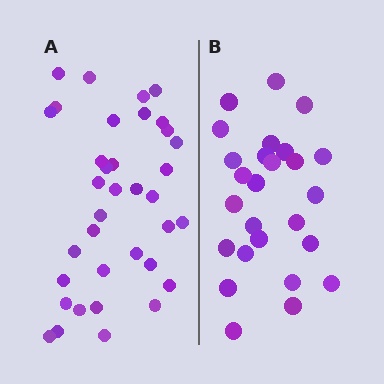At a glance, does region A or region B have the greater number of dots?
Region A (the left region) has more dots.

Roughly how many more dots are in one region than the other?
Region A has roughly 10 or so more dots than region B.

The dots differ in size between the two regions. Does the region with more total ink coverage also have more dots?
No. Region B has more total ink coverage because its dots are larger, but region A actually contains more individual dots. Total area can be misleading — the number of items is what matters here.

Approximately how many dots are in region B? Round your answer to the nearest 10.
About 30 dots. (The exact count is 26, which rounds to 30.)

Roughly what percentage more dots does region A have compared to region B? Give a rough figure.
About 40% more.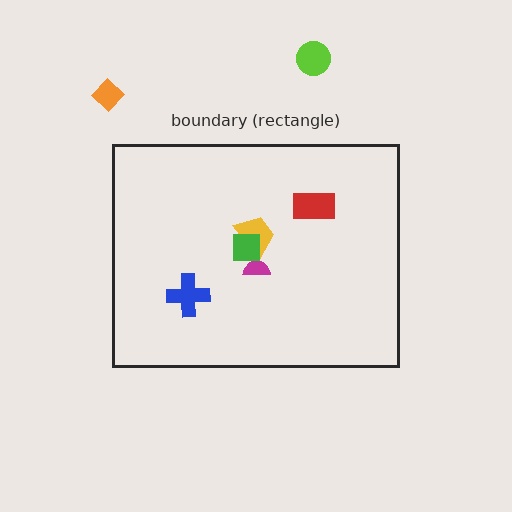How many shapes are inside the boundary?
5 inside, 2 outside.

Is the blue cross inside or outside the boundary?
Inside.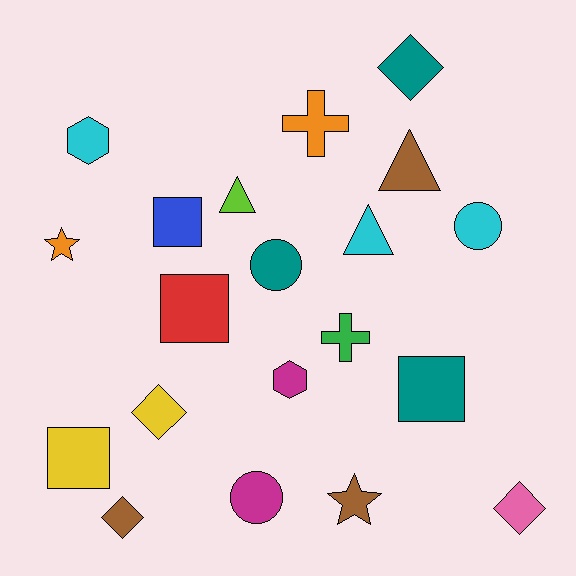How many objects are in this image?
There are 20 objects.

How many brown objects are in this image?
There are 3 brown objects.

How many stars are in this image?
There are 2 stars.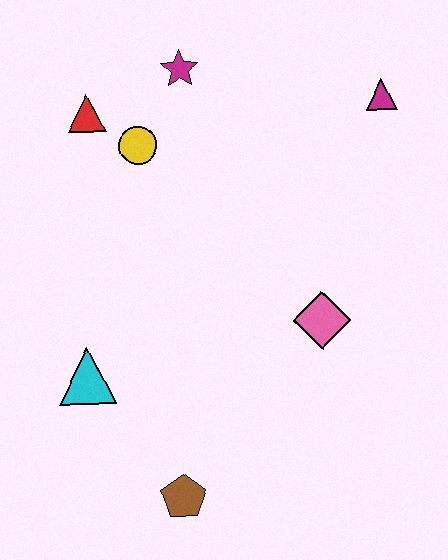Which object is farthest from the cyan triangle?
The magenta triangle is farthest from the cyan triangle.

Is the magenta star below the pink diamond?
No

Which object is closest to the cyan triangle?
The brown pentagon is closest to the cyan triangle.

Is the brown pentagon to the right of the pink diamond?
No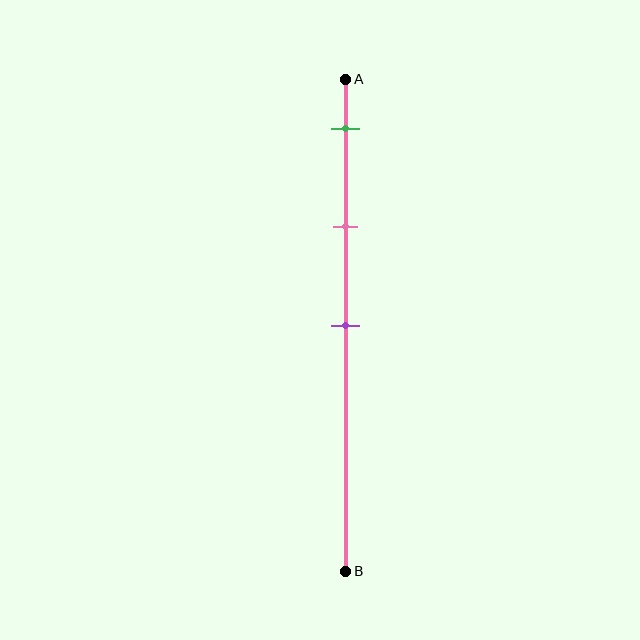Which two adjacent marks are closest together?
The green and pink marks are the closest adjacent pair.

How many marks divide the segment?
There are 3 marks dividing the segment.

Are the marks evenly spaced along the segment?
Yes, the marks are approximately evenly spaced.